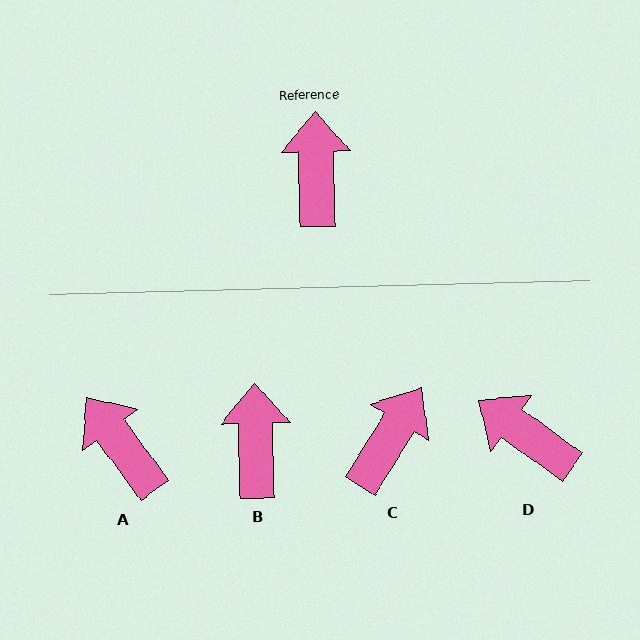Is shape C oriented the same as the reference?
No, it is off by about 33 degrees.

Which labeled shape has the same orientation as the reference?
B.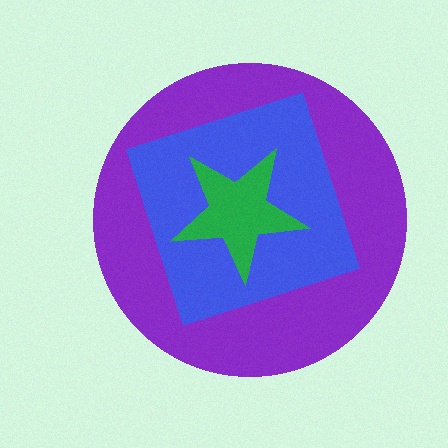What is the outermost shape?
The purple circle.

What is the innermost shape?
The green star.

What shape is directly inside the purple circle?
The blue diamond.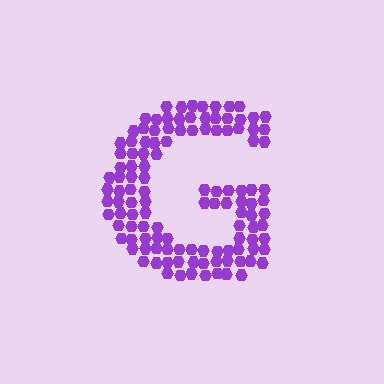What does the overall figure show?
The overall figure shows the letter G.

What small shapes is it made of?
It is made of small hexagons.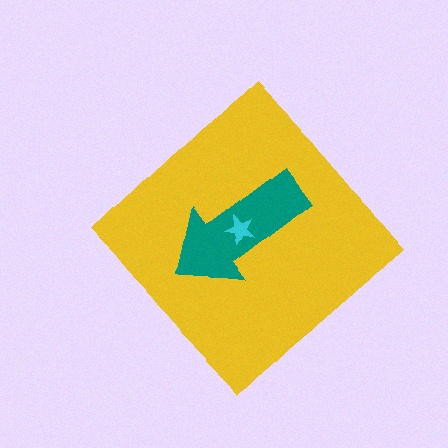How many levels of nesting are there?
3.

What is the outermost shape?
The yellow diamond.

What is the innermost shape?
The cyan star.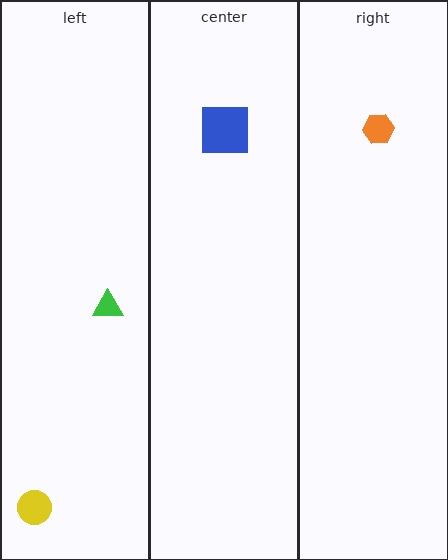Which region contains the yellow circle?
The left region.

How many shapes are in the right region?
1.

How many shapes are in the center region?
1.